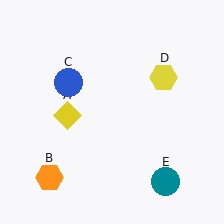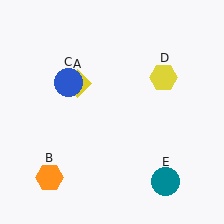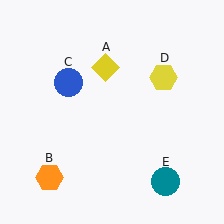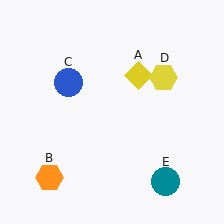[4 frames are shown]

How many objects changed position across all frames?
1 object changed position: yellow diamond (object A).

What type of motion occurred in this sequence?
The yellow diamond (object A) rotated clockwise around the center of the scene.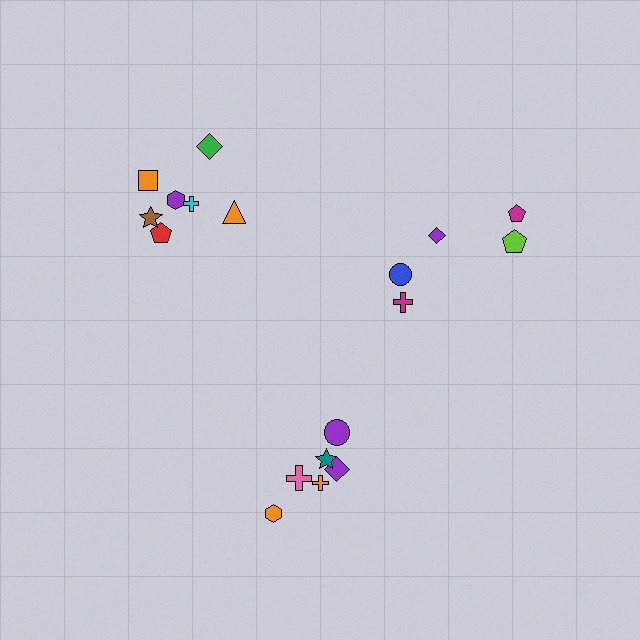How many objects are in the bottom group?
There are 6 objects.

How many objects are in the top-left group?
There are 7 objects.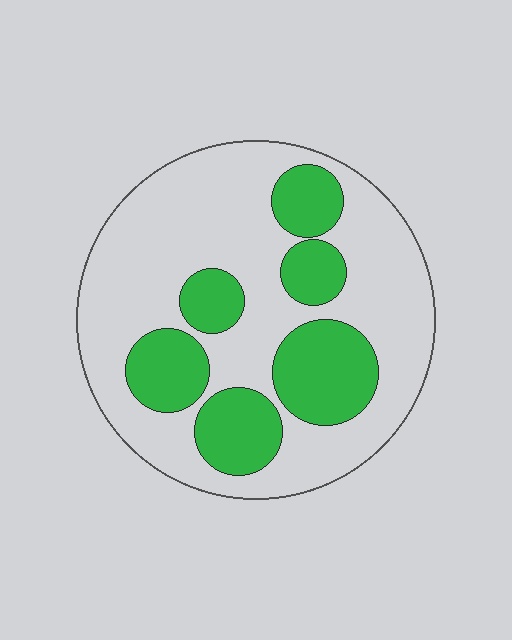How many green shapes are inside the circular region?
6.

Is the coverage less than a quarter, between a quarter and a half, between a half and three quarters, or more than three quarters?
Between a quarter and a half.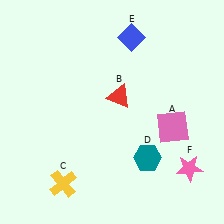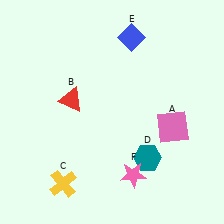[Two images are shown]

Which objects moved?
The objects that moved are: the red triangle (B), the pink star (F).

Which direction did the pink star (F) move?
The pink star (F) moved left.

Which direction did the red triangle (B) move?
The red triangle (B) moved left.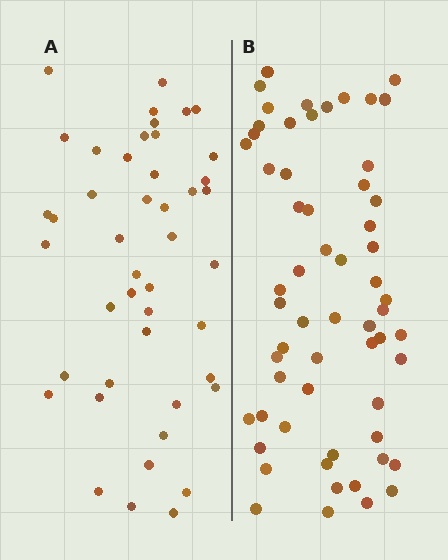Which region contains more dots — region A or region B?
Region B (the right region) has more dots.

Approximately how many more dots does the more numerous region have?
Region B has approximately 15 more dots than region A.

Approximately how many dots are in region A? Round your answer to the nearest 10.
About 40 dots. (The exact count is 45, which rounds to 40.)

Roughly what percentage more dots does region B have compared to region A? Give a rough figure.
About 35% more.